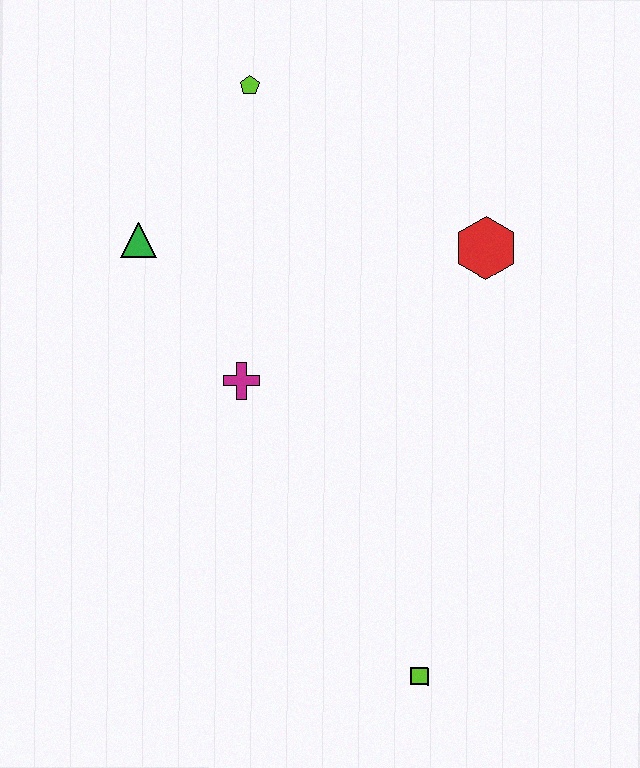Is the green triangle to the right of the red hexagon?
No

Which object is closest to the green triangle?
The magenta cross is closest to the green triangle.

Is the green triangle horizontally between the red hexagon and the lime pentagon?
No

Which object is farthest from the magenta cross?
The lime square is farthest from the magenta cross.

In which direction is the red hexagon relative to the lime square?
The red hexagon is above the lime square.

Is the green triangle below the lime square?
No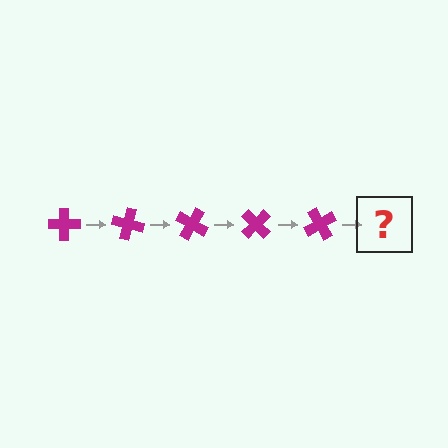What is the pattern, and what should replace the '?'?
The pattern is that the cross rotates 15 degrees each step. The '?' should be a magenta cross rotated 75 degrees.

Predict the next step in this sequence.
The next step is a magenta cross rotated 75 degrees.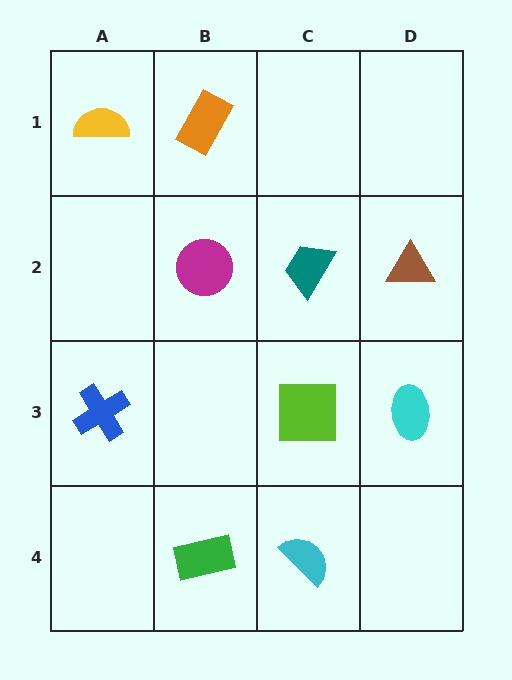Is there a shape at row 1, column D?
No, that cell is empty.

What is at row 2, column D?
A brown triangle.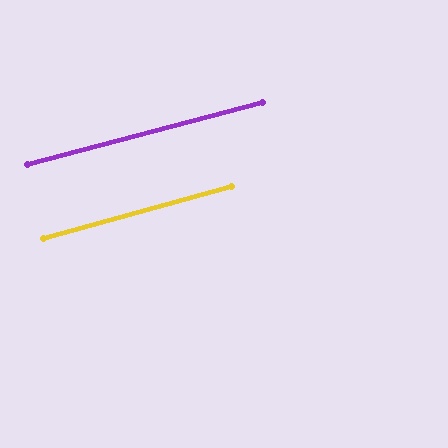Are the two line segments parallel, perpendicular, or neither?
Parallel — their directions differ by only 0.3°.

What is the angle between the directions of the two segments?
Approximately 0 degrees.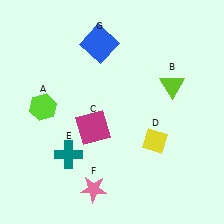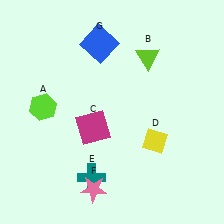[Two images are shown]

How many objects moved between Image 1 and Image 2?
2 objects moved between the two images.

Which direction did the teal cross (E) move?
The teal cross (E) moved down.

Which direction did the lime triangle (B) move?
The lime triangle (B) moved up.